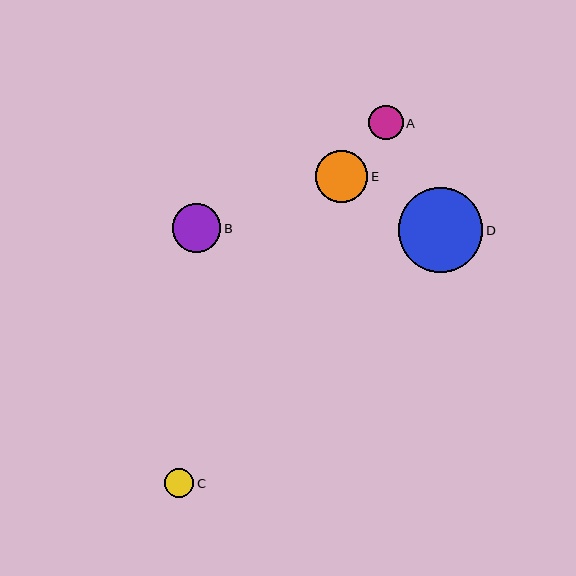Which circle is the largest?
Circle D is the largest with a size of approximately 84 pixels.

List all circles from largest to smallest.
From largest to smallest: D, E, B, A, C.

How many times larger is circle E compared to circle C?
Circle E is approximately 1.8 times the size of circle C.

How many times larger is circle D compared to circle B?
Circle D is approximately 1.7 times the size of circle B.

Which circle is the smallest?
Circle C is the smallest with a size of approximately 30 pixels.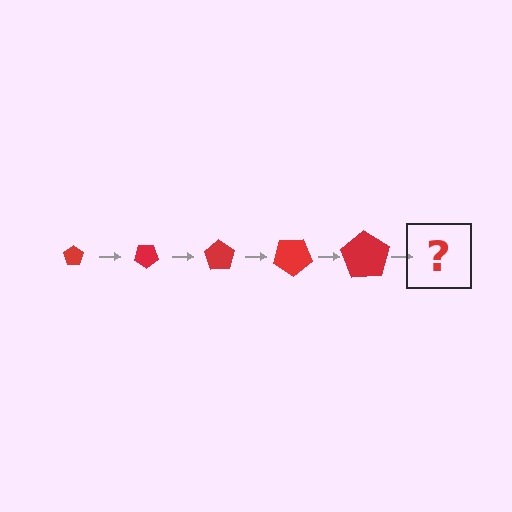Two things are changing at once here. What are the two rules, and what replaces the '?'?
The two rules are that the pentagon grows larger each step and it rotates 35 degrees each step. The '?' should be a pentagon, larger than the previous one and rotated 175 degrees from the start.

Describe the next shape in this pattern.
It should be a pentagon, larger than the previous one and rotated 175 degrees from the start.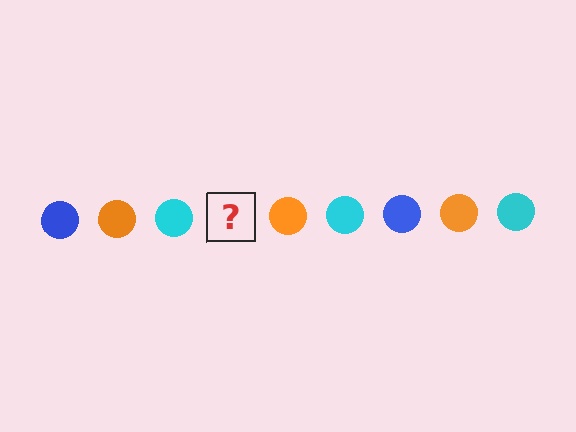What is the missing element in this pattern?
The missing element is a blue circle.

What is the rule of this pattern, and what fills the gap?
The rule is that the pattern cycles through blue, orange, cyan circles. The gap should be filled with a blue circle.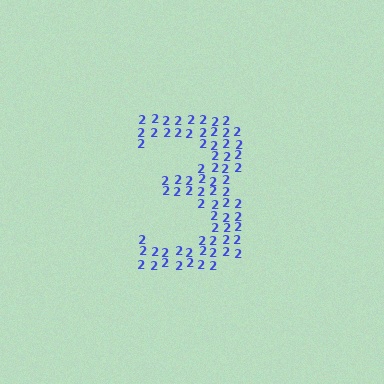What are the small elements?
The small elements are digit 2's.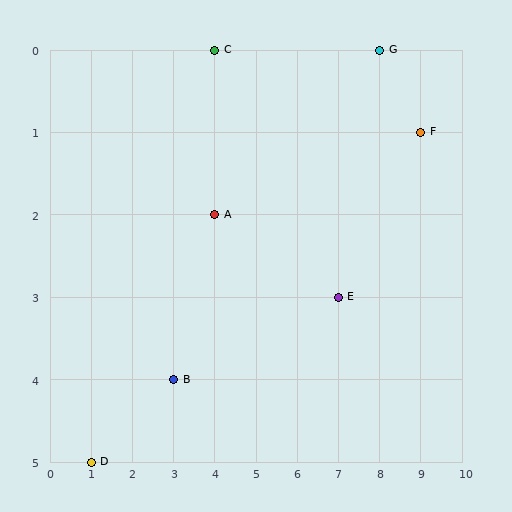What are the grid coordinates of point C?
Point C is at grid coordinates (4, 0).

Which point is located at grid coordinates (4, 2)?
Point A is at (4, 2).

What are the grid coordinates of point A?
Point A is at grid coordinates (4, 2).